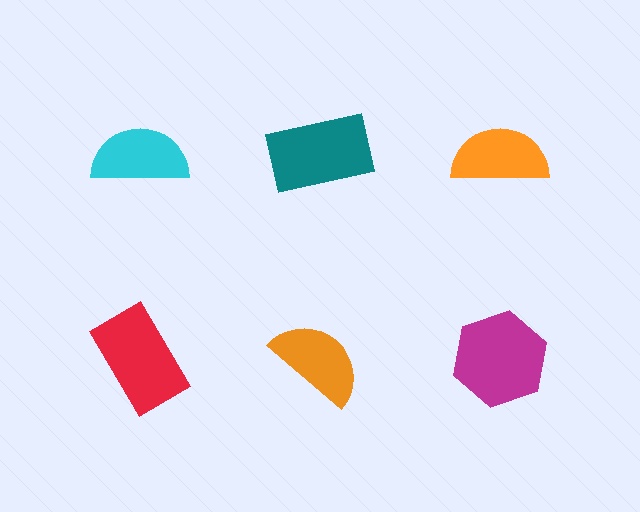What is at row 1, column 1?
A cyan semicircle.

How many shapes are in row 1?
3 shapes.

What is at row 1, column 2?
A teal rectangle.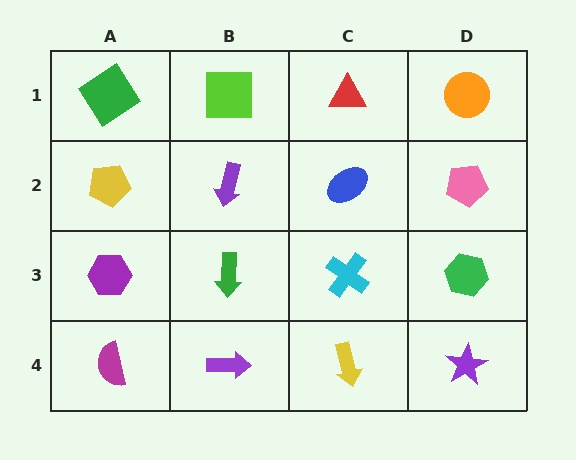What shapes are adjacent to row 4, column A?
A purple hexagon (row 3, column A), a purple arrow (row 4, column B).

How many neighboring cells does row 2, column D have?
3.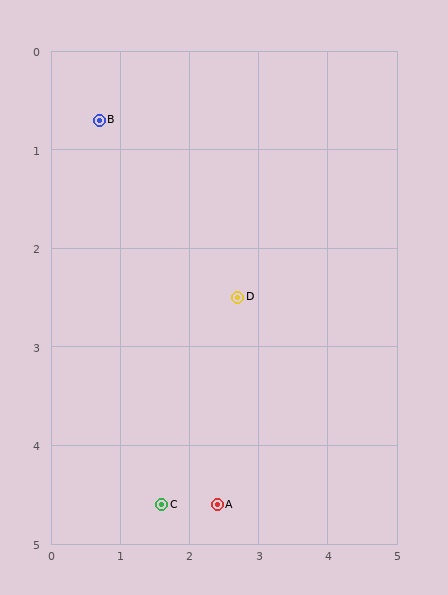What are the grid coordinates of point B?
Point B is at approximately (0.7, 0.7).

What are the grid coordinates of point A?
Point A is at approximately (2.4, 4.6).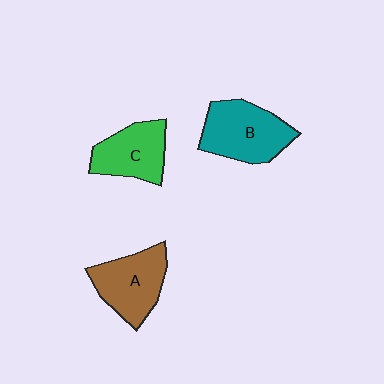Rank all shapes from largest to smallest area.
From largest to smallest: B (teal), A (brown), C (green).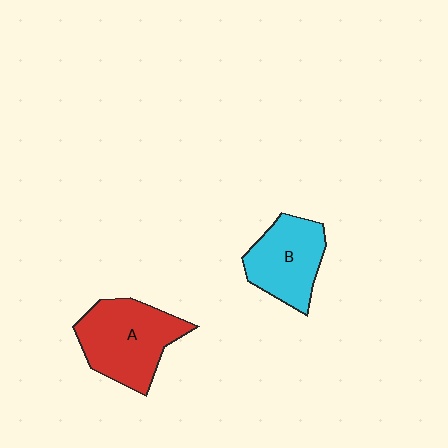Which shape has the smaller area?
Shape B (cyan).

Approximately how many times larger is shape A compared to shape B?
Approximately 1.3 times.